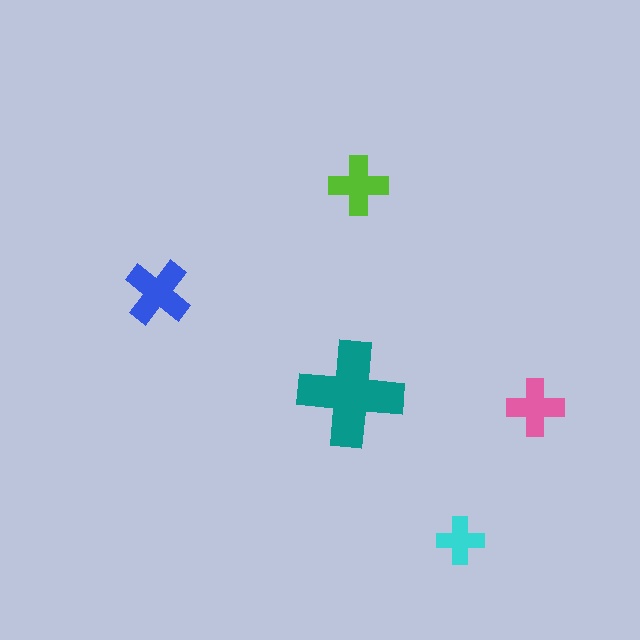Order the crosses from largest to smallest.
the teal one, the blue one, the lime one, the pink one, the cyan one.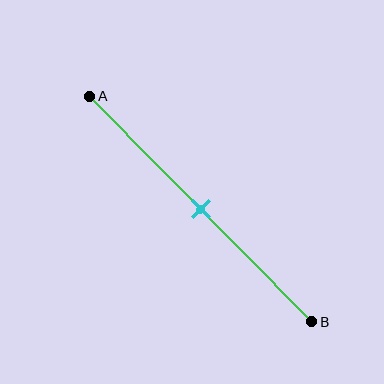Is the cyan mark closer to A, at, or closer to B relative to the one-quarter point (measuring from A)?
The cyan mark is closer to point B than the one-quarter point of segment AB.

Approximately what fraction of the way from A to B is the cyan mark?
The cyan mark is approximately 50% of the way from A to B.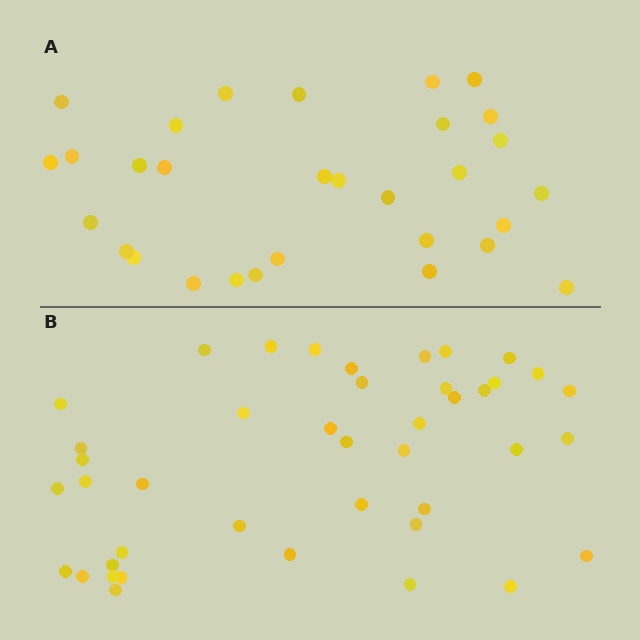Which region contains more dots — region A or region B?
Region B (the bottom region) has more dots.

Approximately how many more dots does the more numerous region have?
Region B has roughly 12 or so more dots than region A.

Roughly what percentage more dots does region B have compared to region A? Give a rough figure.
About 40% more.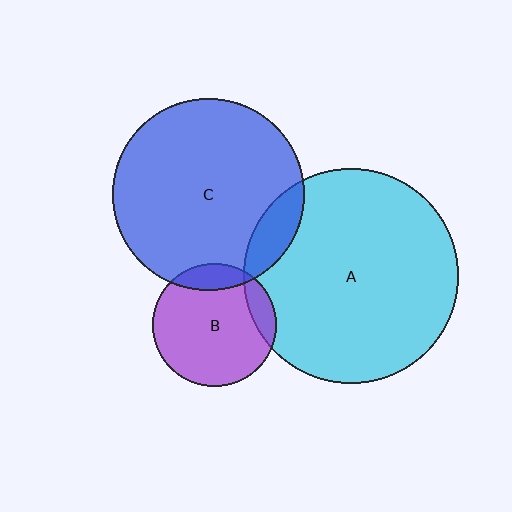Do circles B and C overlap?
Yes.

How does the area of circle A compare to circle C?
Approximately 1.3 times.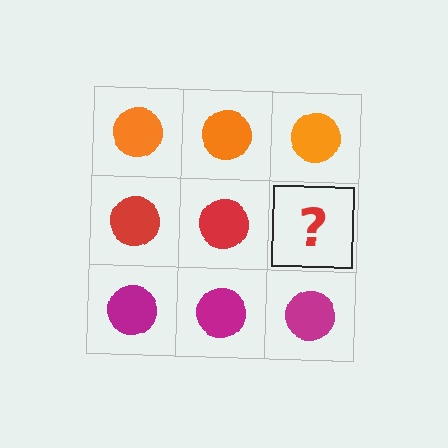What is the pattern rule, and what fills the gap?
The rule is that each row has a consistent color. The gap should be filled with a red circle.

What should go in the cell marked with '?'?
The missing cell should contain a red circle.